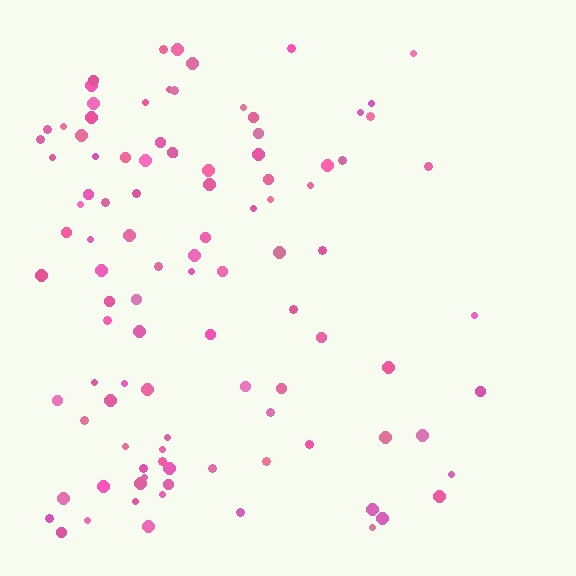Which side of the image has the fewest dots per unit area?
The right.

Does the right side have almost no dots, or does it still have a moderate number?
Still a moderate number, just noticeably fewer than the left.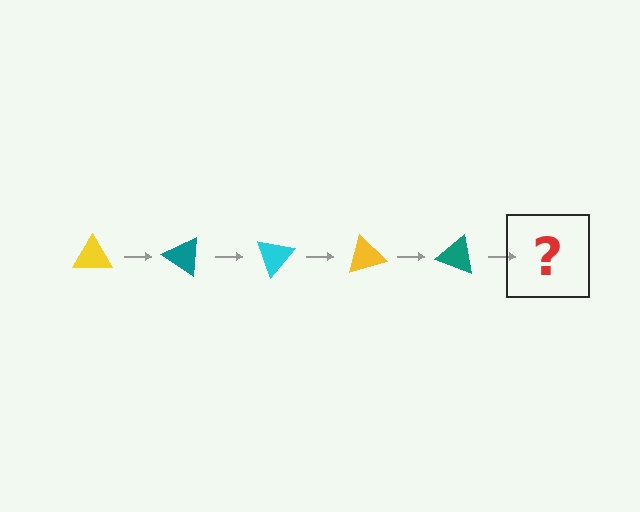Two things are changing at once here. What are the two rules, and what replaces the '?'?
The two rules are that it rotates 35 degrees each step and the color cycles through yellow, teal, and cyan. The '?' should be a cyan triangle, rotated 175 degrees from the start.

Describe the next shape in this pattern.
It should be a cyan triangle, rotated 175 degrees from the start.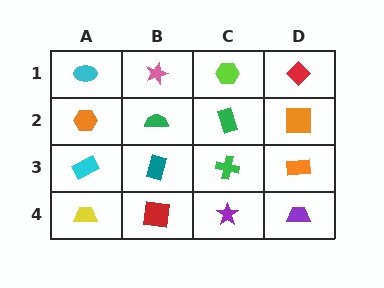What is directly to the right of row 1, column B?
A lime hexagon.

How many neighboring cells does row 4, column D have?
2.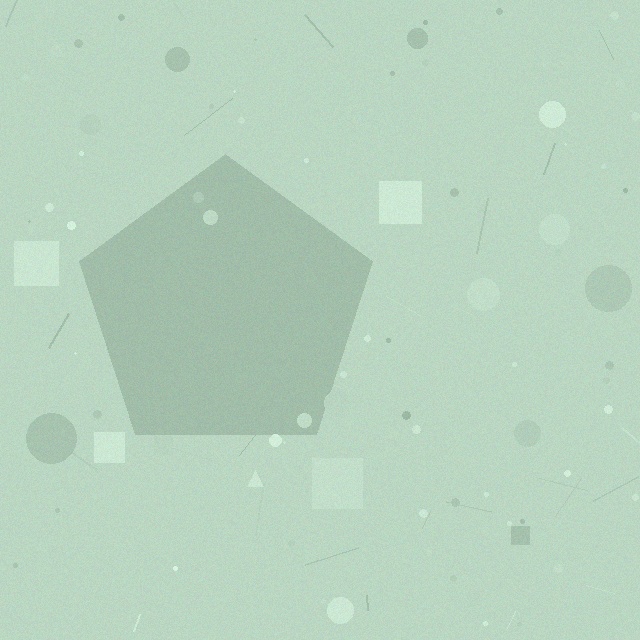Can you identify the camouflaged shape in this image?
The camouflaged shape is a pentagon.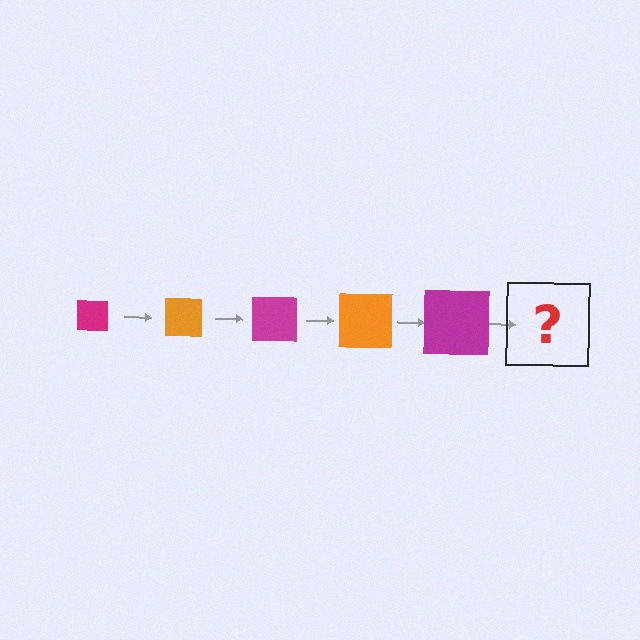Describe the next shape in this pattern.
It should be an orange square, larger than the previous one.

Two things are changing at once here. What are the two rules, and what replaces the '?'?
The two rules are that the square grows larger each step and the color cycles through magenta and orange. The '?' should be an orange square, larger than the previous one.